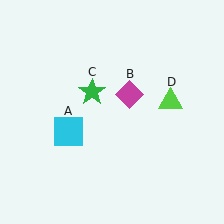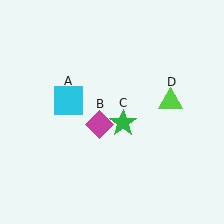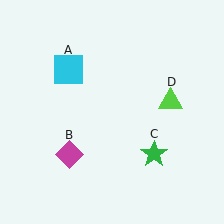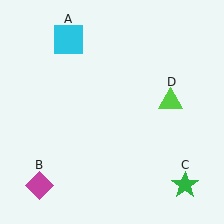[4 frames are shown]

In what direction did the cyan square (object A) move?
The cyan square (object A) moved up.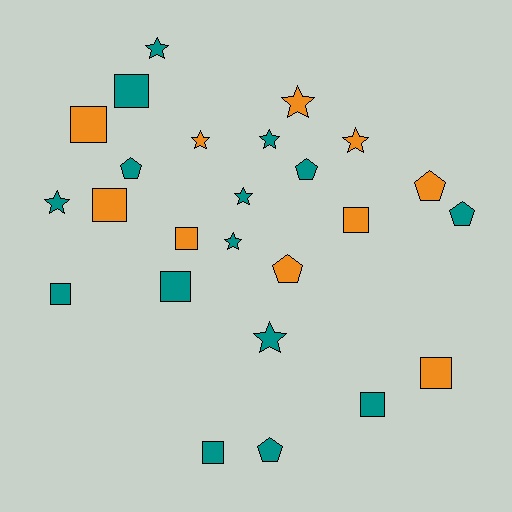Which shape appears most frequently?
Square, with 10 objects.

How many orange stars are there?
There are 3 orange stars.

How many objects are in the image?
There are 25 objects.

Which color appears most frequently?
Teal, with 15 objects.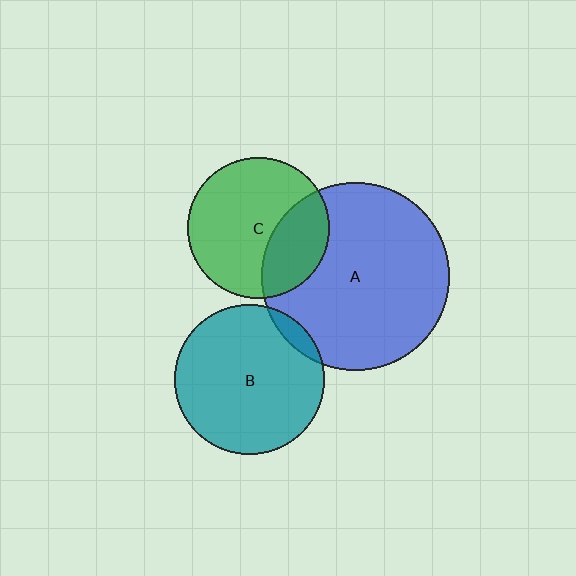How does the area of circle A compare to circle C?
Approximately 1.8 times.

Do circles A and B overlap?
Yes.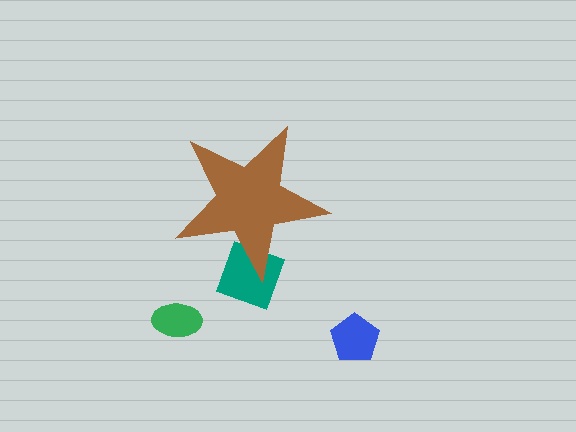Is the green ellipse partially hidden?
No, the green ellipse is fully visible.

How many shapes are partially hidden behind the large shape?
1 shape is partially hidden.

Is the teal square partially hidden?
Yes, the teal square is partially hidden behind the brown star.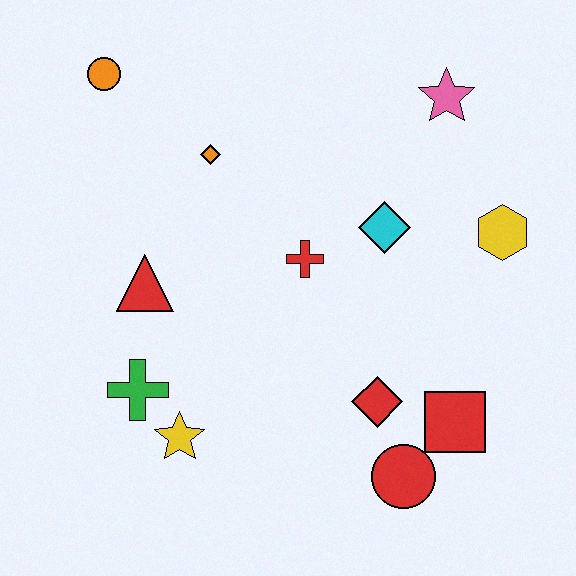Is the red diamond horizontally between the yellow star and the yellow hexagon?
Yes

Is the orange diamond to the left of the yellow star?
No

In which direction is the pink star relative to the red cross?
The pink star is above the red cross.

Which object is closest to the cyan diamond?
The red cross is closest to the cyan diamond.